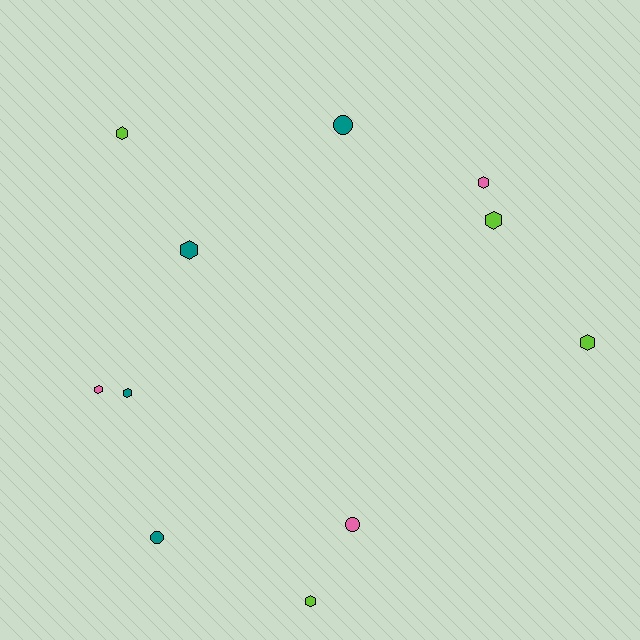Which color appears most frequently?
Teal, with 4 objects.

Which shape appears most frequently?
Hexagon, with 8 objects.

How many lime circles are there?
There are no lime circles.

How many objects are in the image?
There are 11 objects.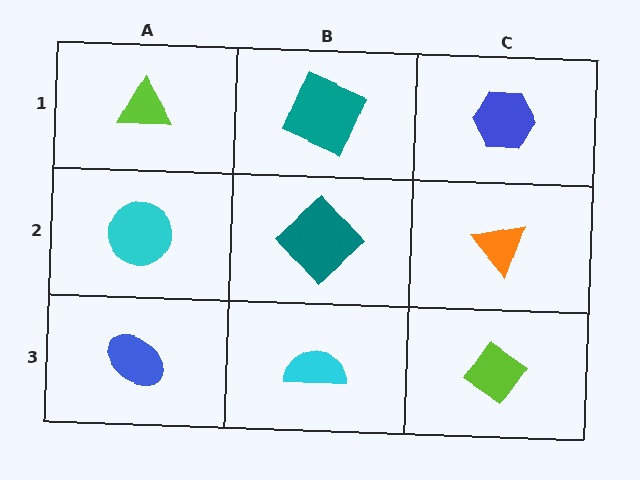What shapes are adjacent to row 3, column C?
An orange triangle (row 2, column C), a cyan semicircle (row 3, column B).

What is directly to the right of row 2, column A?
A teal diamond.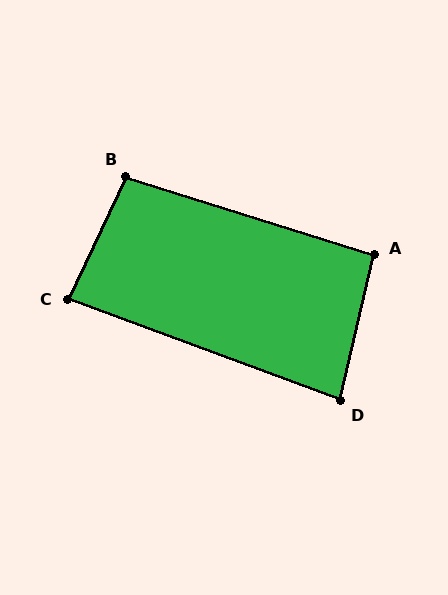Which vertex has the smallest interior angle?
D, at approximately 83 degrees.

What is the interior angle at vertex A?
Approximately 95 degrees (approximately right).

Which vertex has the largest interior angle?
B, at approximately 97 degrees.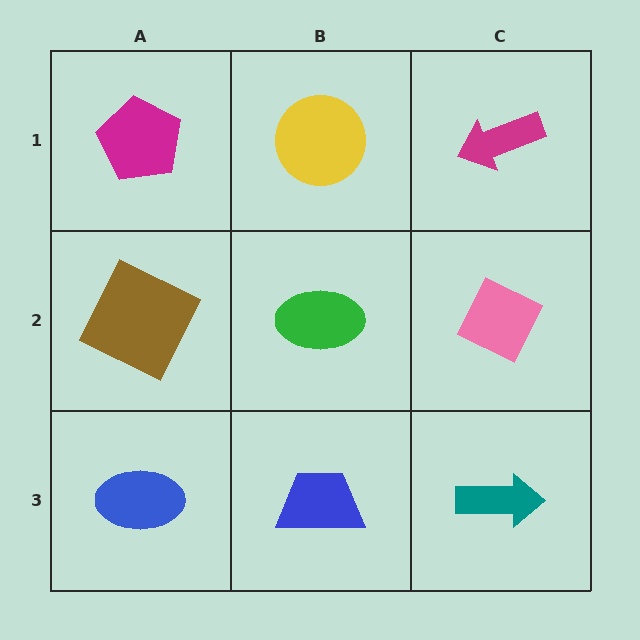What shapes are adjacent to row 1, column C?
A pink diamond (row 2, column C), a yellow circle (row 1, column B).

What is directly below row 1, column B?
A green ellipse.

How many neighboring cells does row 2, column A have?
3.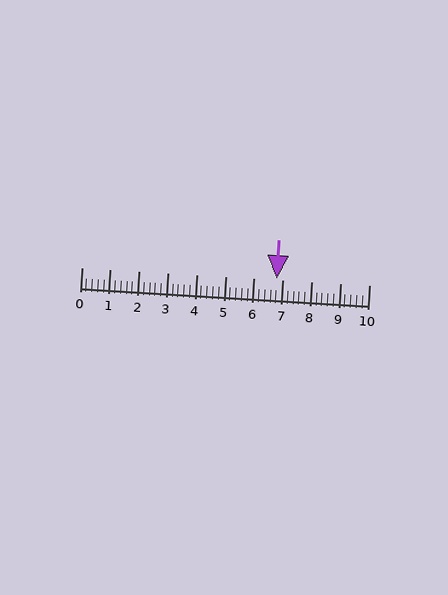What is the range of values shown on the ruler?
The ruler shows values from 0 to 10.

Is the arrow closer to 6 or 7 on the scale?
The arrow is closer to 7.